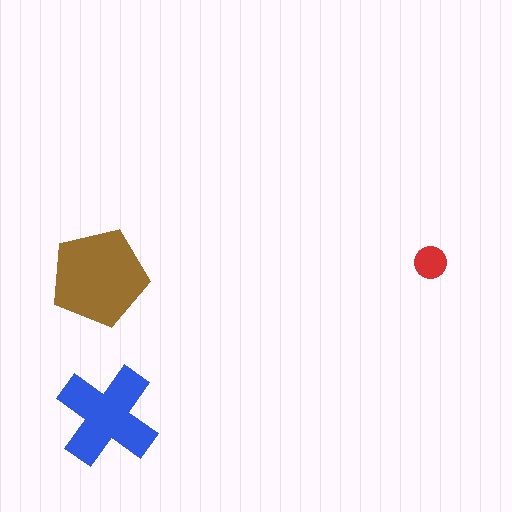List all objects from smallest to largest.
The red circle, the blue cross, the brown pentagon.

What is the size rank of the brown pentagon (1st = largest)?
1st.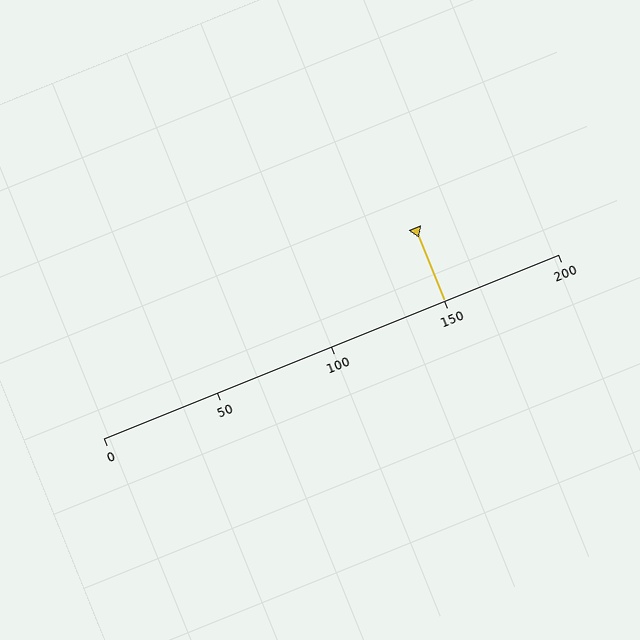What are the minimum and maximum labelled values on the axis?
The axis runs from 0 to 200.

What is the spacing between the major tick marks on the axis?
The major ticks are spaced 50 apart.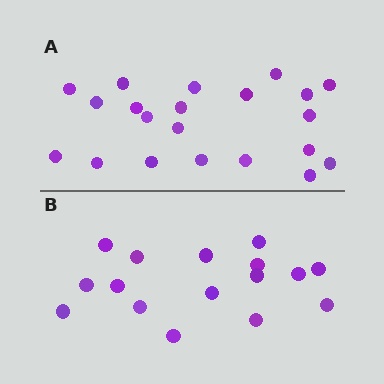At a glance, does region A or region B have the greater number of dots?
Region A (the top region) has more dots.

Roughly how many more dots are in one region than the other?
Region A has about 5 more dots than region B.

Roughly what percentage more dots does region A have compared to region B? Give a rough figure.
About 30% more.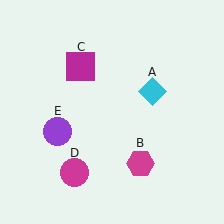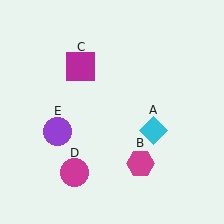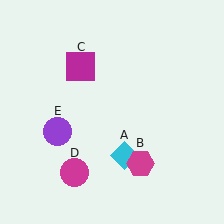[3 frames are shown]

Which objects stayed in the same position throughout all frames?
Magenta hexagon (object B) and magenta square (object C) and magenta circle (object D) and purple circle (object E) remained stationary.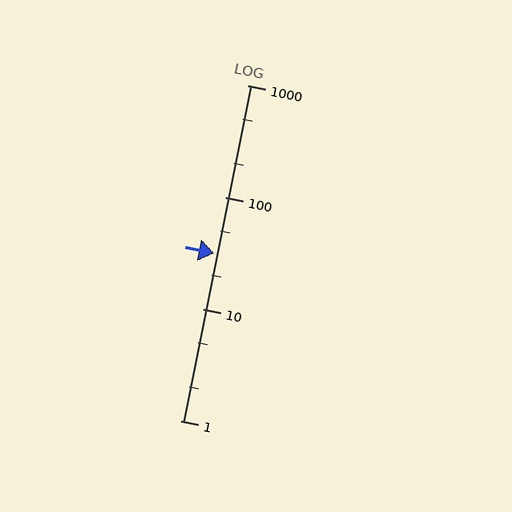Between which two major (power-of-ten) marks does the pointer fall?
The pointer is between 10 and 100.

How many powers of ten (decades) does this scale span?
The scale spans 3 decades, from 1 to 1000.